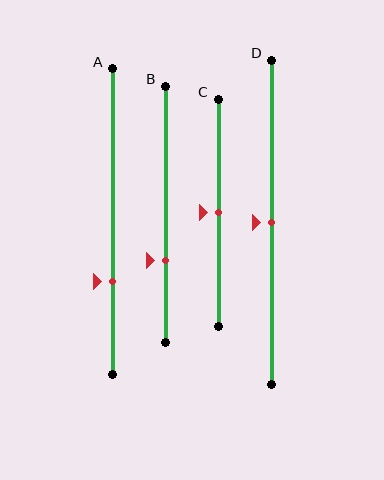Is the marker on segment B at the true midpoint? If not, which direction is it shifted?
No, the marker on segment B is shifted downward by about 18% of the segment length.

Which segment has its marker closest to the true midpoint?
Segment C has its marker closest to the true midpoint.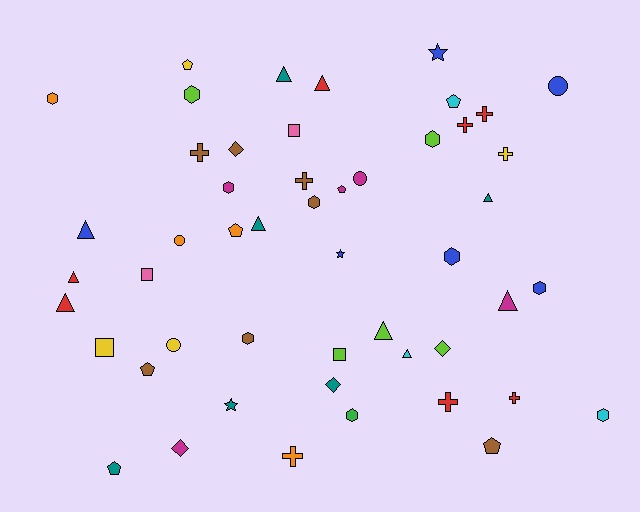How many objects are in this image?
There are 50 objects.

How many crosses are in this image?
There are 8 crosses.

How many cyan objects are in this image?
There are 3 cyan objects.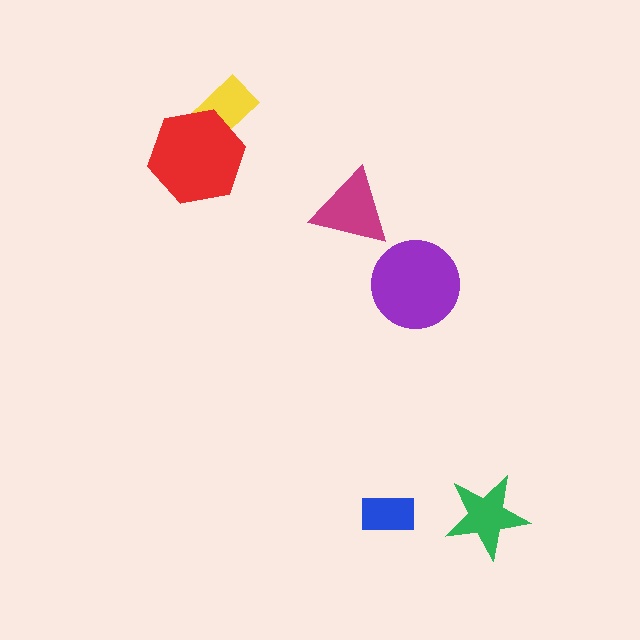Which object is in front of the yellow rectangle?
The red hexagon is in front of the yellow rectangle.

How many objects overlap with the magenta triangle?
0 objects overlap with the magenta triangle.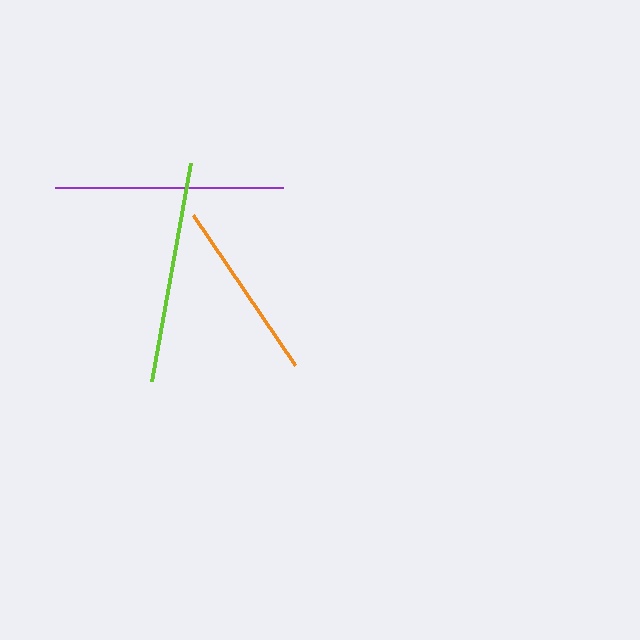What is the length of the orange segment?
The orange segment is approximately 182 pixels long.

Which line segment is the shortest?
The orange line is the shortest at approximately 182 pixels.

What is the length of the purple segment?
The purple segment is approximately 228 pixels long.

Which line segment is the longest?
The purple line is the longest at approximately 228 pixels.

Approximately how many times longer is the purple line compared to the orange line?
The purple line is approximately 1.3 times the length of the orange line.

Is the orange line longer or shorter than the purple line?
The purple line is longer than the orange line.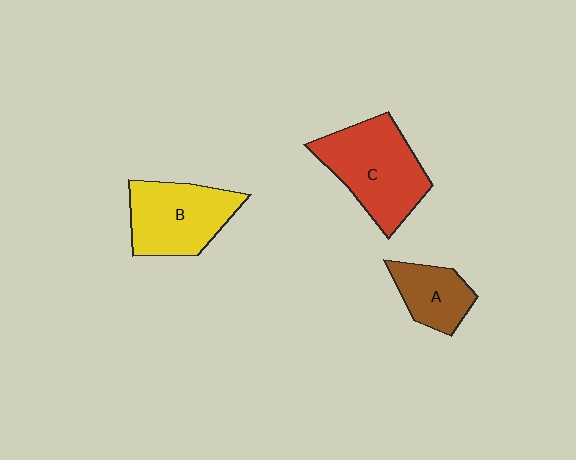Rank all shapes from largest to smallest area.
From largest to smallest: C (red), B (yellow), A (brown).